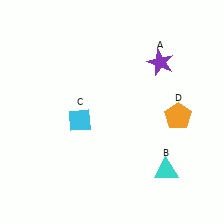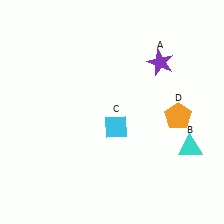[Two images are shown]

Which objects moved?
The objects that moved are: the cyan triangle (B), the cyan diamond (C).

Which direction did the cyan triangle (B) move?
The cyan triangle (B) moved right.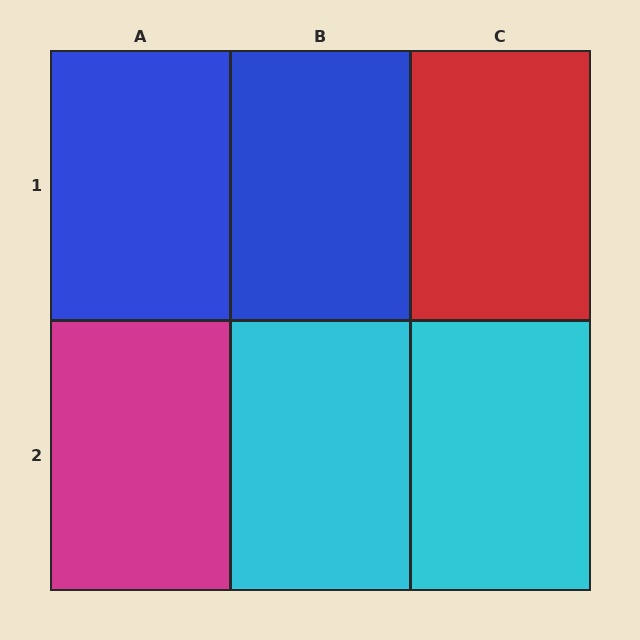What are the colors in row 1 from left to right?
Blue, blue, red.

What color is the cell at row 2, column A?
Magenta.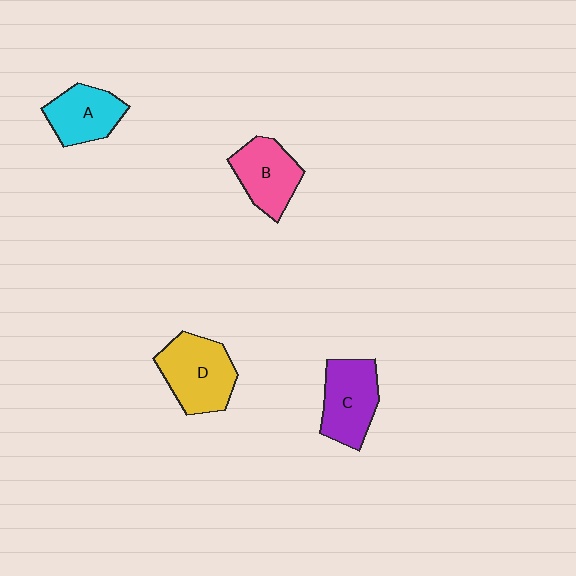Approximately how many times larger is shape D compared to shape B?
Approximately 1.2 times.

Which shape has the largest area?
Shape D (yellow).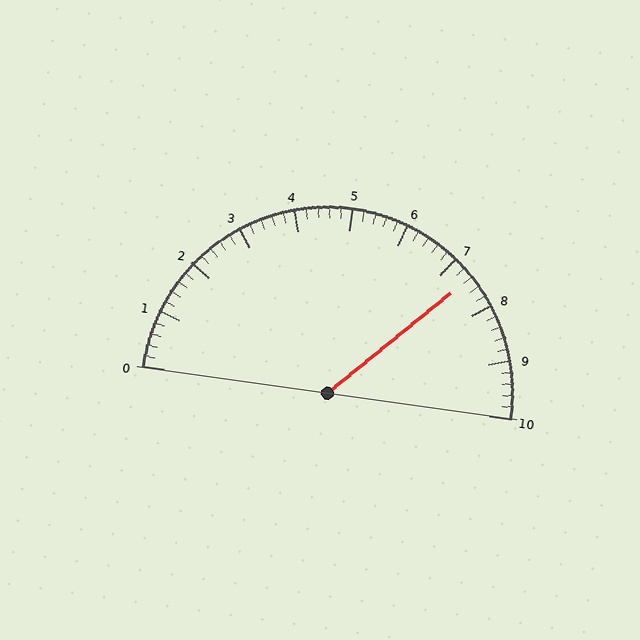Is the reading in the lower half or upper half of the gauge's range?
The reading is in the upper half of the range (0 to 10).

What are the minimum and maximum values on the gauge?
The gauge ranges from 0 to 10.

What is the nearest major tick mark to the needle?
The nearest major tick mark is 7.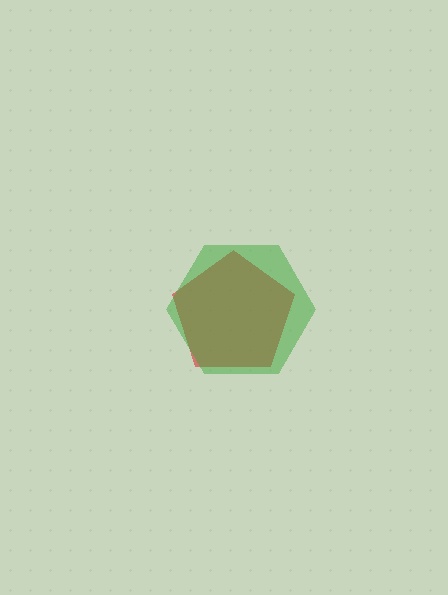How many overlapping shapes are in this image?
There are 2 overlapping shapes in the image.